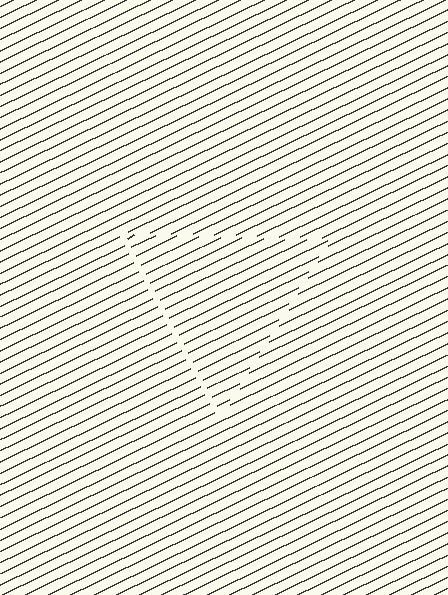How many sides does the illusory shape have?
3 sides — the line-ends trace a triangle.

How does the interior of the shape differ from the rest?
The interior of the shape contains the same grating, shifted by half a period — the contour is defined by the phase discontinuity where line-ends from the inner and outer gratings abut.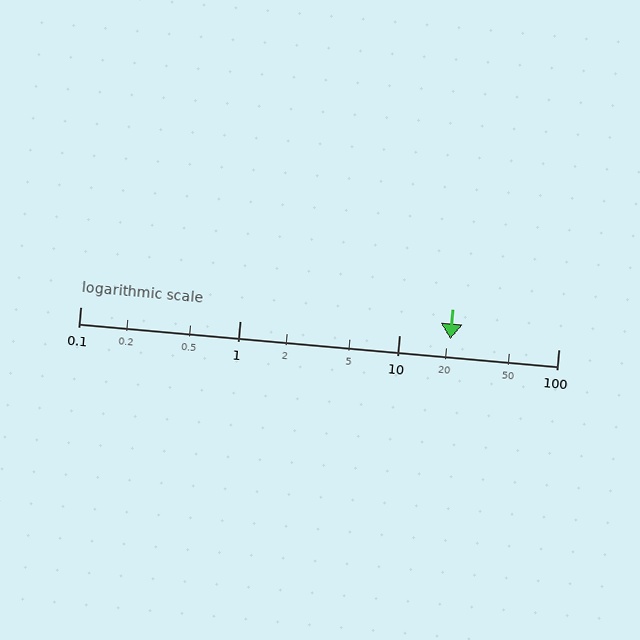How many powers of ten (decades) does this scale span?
The scale spans 3 decades, from 0.1 to 100.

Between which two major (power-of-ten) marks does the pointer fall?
The pointer is between 10 and 100.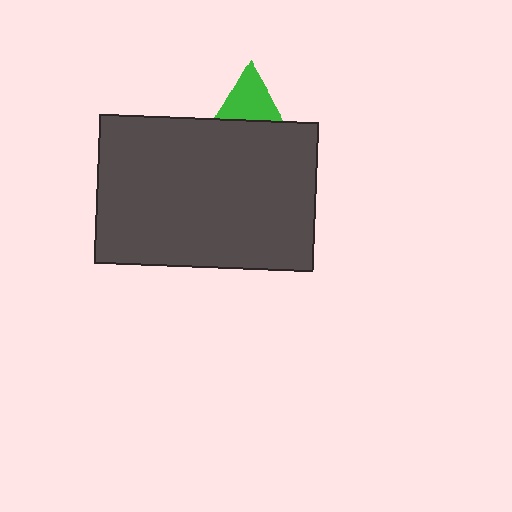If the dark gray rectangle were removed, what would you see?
You would see the complete green triangle.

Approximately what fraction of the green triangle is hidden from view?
Roughly 63% of the green triangle is hidden behind the dark gray rectangle.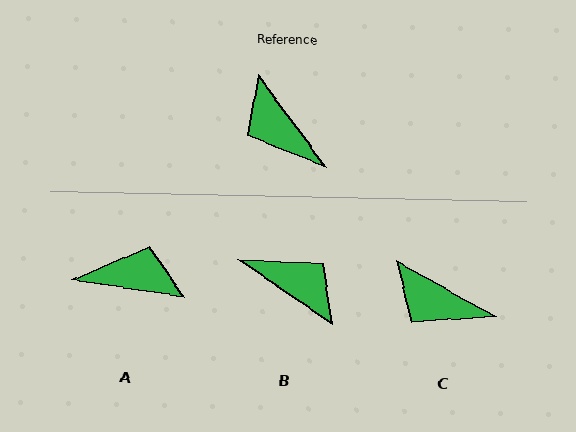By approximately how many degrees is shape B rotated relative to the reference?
Approximately 161 degrees clockwise.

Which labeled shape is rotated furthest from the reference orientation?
B, about 161 degrees away.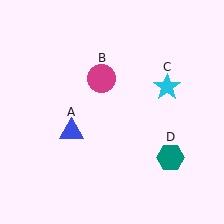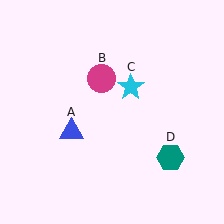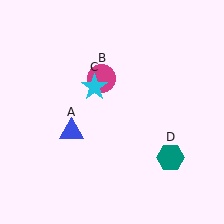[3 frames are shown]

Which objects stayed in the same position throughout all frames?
Blue triangle (object A) and magenta circle (object B) and teal hexagon (object D) remained stationary.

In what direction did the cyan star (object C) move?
The cyan star (object C) moved left.